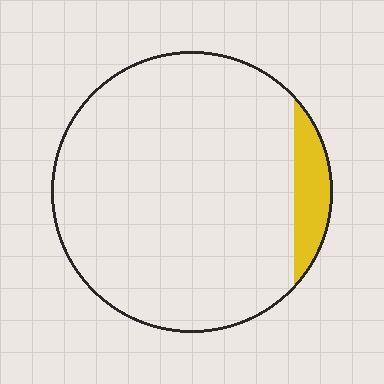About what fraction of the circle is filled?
About one tenth (1/10).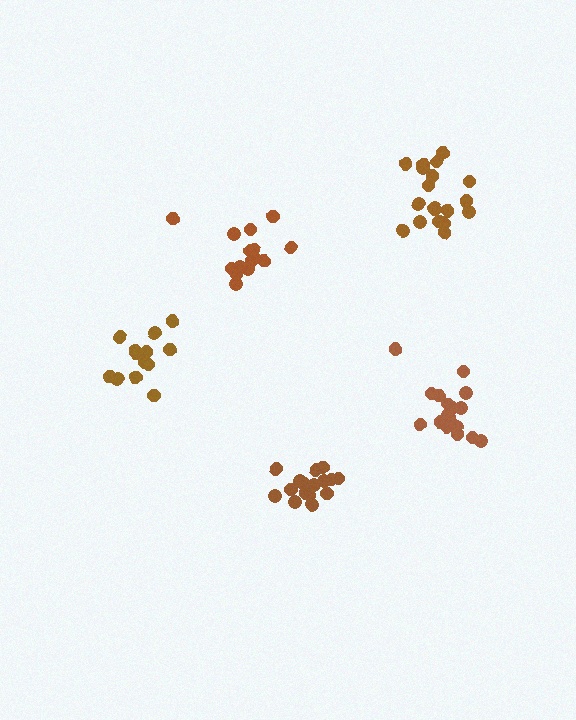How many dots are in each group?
Group 1: 19 dots, Group 2: 13 dots, Group 3: 17 dots, Group 4: 18 dots, Group 5: 15 dots (82 total).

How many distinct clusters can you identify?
There are 5 distinct clusters.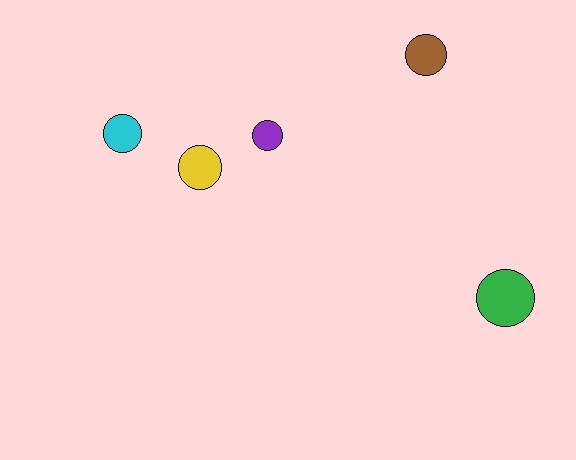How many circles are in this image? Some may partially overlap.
There are 5 circles.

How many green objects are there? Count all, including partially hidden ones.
There is 1 green object.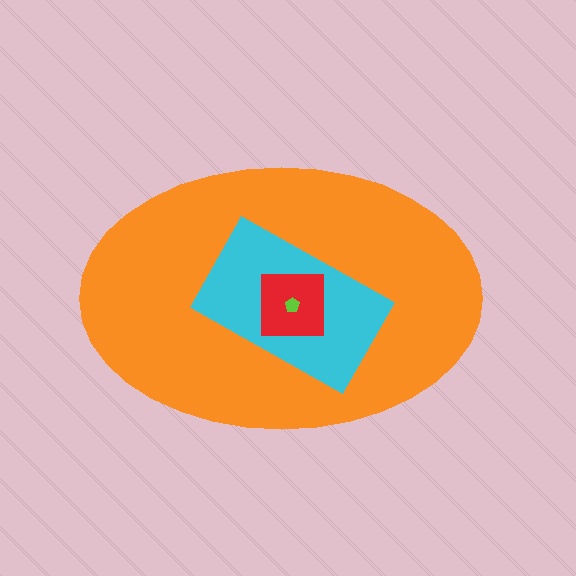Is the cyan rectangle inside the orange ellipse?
Yes.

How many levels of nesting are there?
4.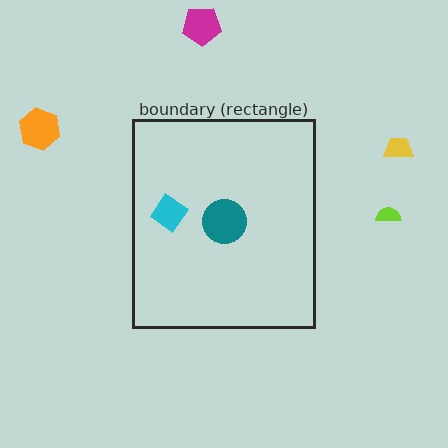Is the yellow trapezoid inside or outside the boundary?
Outside.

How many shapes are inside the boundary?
2 inside, 4 outside.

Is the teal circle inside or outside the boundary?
Inside.